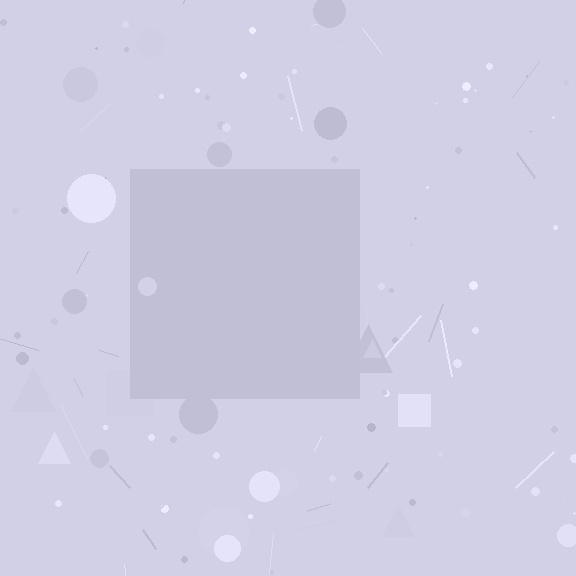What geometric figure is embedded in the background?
A square is embedded in the background.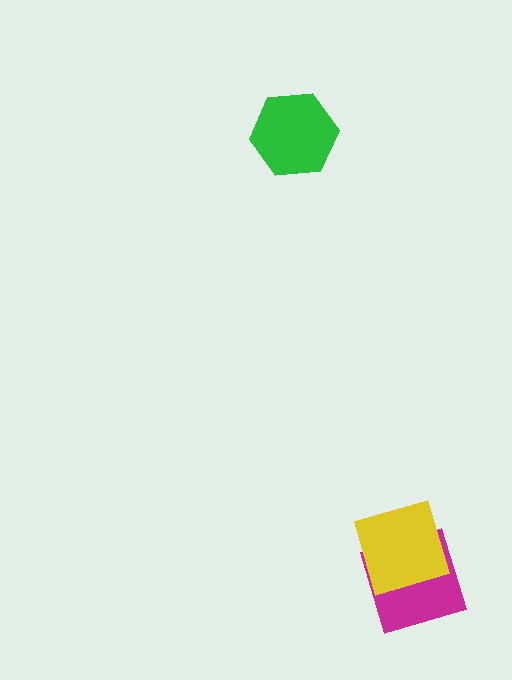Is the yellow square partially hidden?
No, no other shape covers it.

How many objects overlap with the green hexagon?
0 objects overlap with the green hexagon.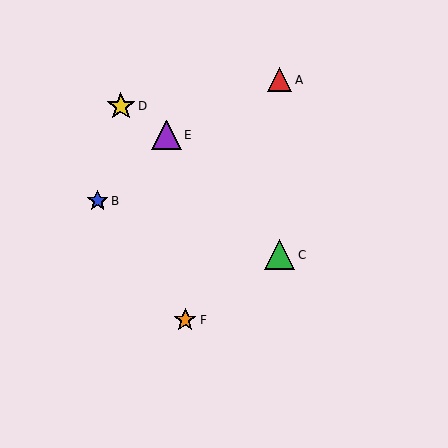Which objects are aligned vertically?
Objects A, C are aligned vertically.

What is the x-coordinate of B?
Object B is at x≈98.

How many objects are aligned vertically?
2 objects (A, C) are aligned vertically.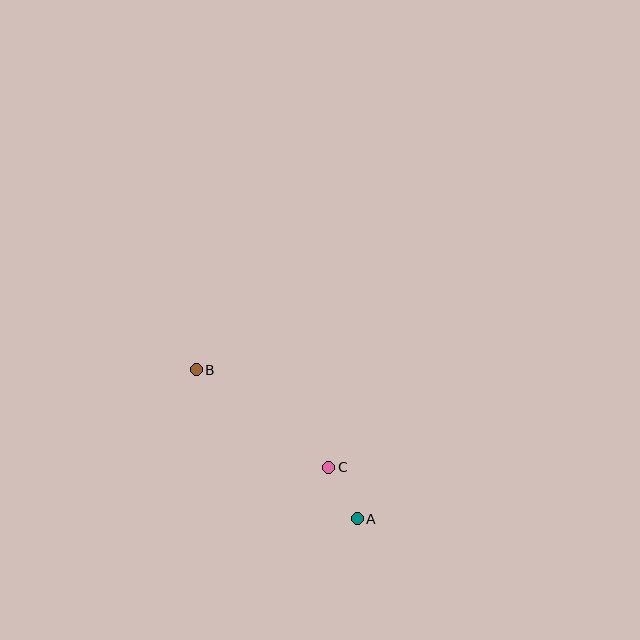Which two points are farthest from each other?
Points A and B are farthest from each other.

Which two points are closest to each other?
Points A and C are closest to each other.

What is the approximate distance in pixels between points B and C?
The distance between B and C is approximately 165 pixels.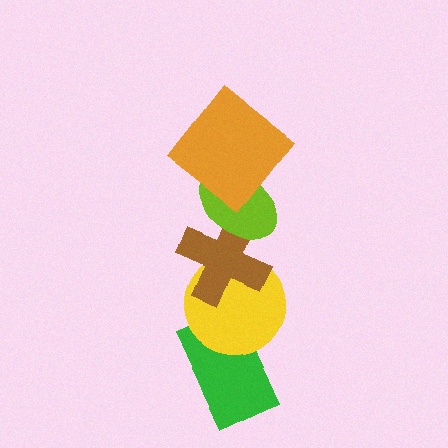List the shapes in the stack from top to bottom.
From top to bottom: the orange diamond, the lime ellipse, the brown cross, the yellow circle, the green rectangle.